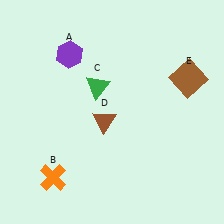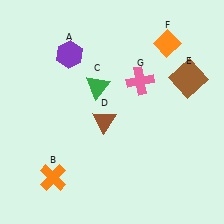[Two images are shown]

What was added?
An orange diamond (F), a pink cross (G) were added in Image 2.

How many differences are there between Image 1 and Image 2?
There are 2 differences between the two images.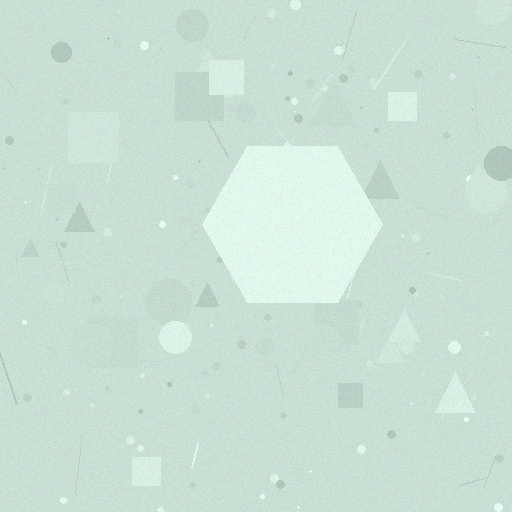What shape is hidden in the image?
A hexagon is hidden in the image.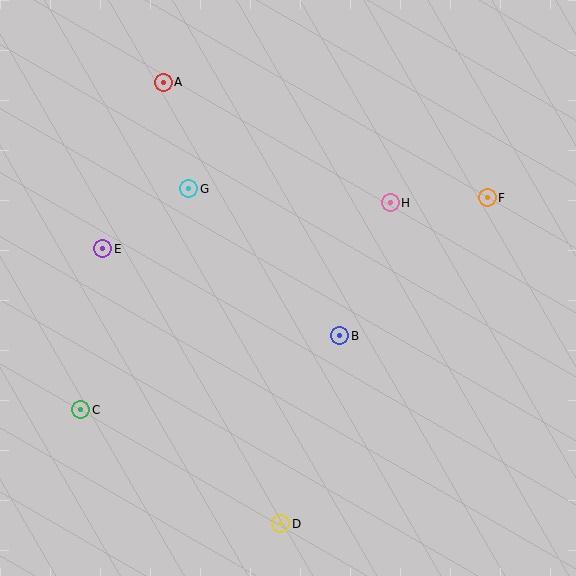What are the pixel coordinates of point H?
Point H is at (390, 203).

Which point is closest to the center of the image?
Point B at (340, 336) is closest to the center.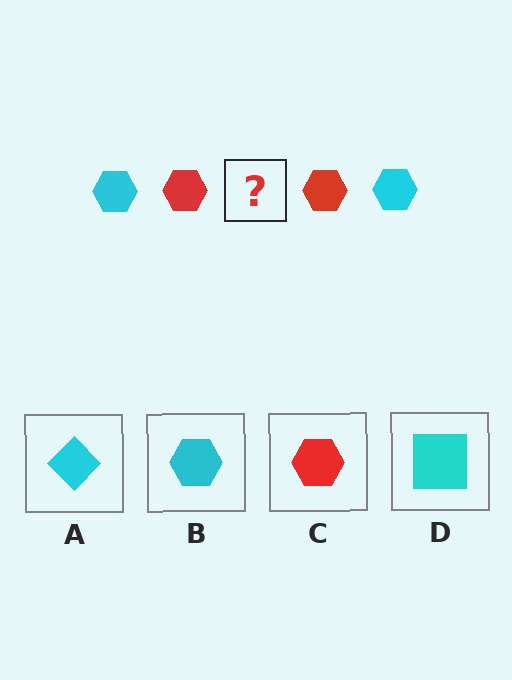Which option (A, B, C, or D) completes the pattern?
B.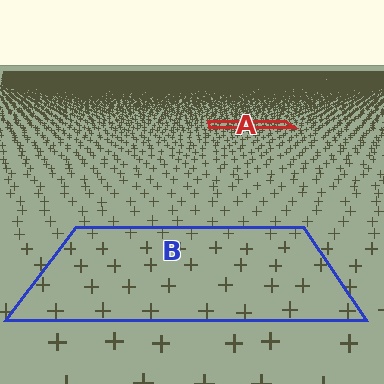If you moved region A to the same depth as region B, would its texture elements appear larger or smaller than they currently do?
They would appear larger. At a closer depth, the same texture elements are projected at a bigger on-screen size.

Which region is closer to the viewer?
Region B is closer. The texture elements there are larger and more spread out.